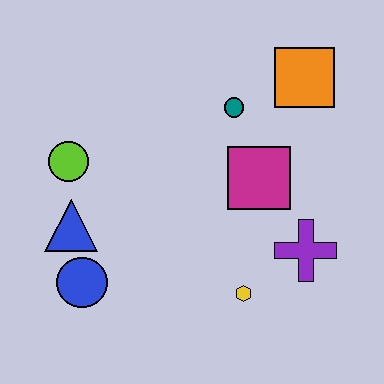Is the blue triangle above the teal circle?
No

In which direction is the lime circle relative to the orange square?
The lime circle is to the left of the orange square.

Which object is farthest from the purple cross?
The lime circle is farthest from the purple cross.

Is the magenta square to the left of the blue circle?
No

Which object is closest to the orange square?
The teal circle is closest to the orange square.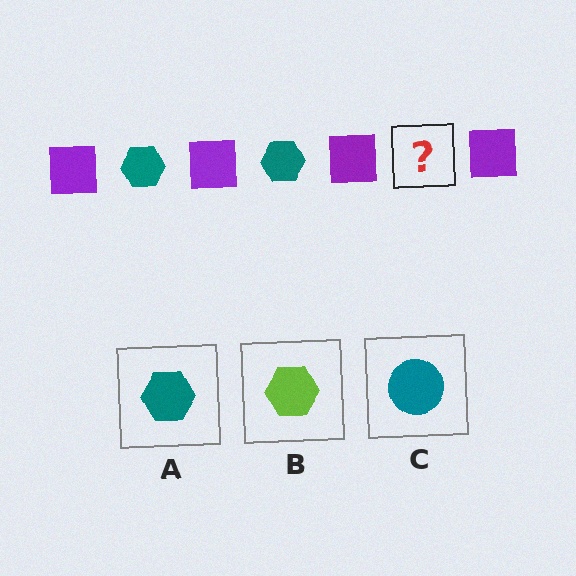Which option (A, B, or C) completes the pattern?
A.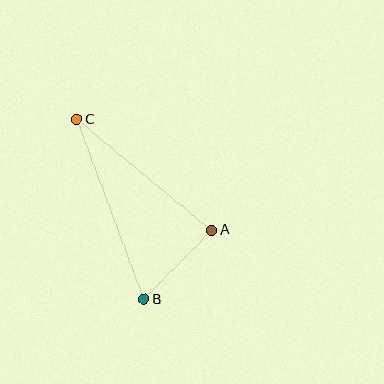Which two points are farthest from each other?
Points B and C are farthest from each other.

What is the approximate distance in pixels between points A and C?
The distance between A and C is approximately 174 pixels.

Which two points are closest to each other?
Points A and B are closest to each other.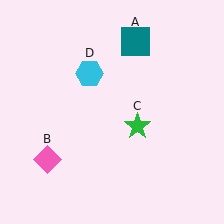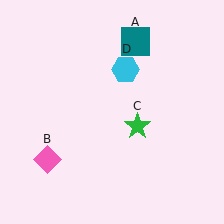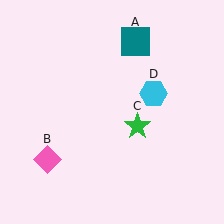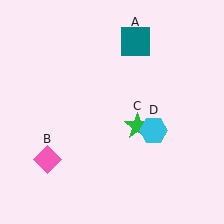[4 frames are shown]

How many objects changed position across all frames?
1 object changed position: cyan hexagon (object D).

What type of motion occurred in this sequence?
The cyan hexagon (object D) rotated clockwise around the center of the scene.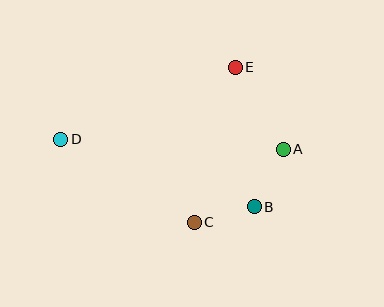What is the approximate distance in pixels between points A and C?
The distance between A and C is approximately 115 pixels.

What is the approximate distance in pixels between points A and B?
The distance between A and B is approximately 64 pixels.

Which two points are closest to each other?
Points B and C are closest to each other.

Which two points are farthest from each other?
Points A and D are farthest from each other.